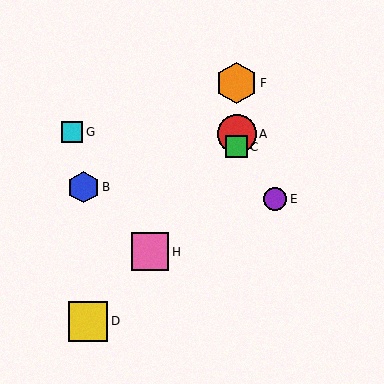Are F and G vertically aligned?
No, F is at x≈237 and G is at x≈72.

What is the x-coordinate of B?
Object B is at x≈84.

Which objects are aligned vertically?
Objects A, C, F are aligned vertically.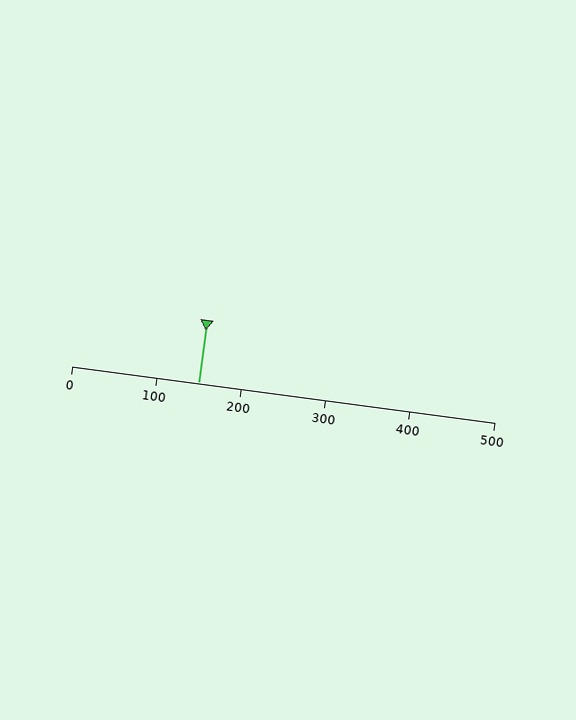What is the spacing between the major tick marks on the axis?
The major ticks are spaced 100 apart.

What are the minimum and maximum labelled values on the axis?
The axis runs from 0 to 500.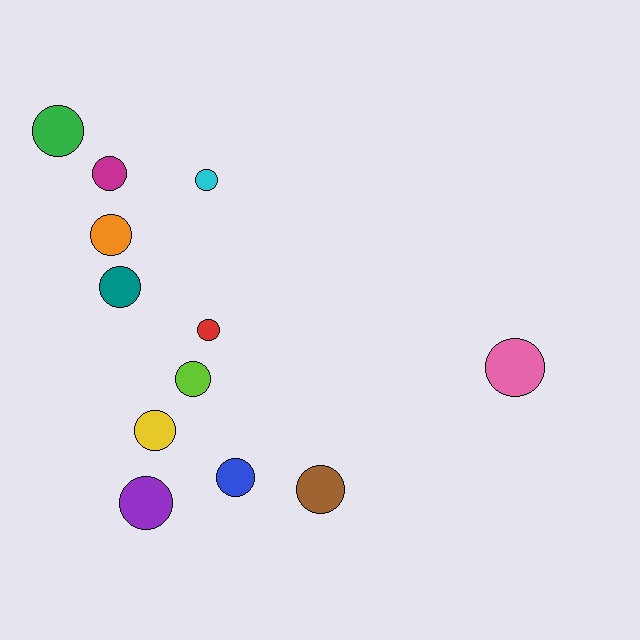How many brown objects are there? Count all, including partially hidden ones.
There is 1 brown object.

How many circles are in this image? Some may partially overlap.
There are 12 circles.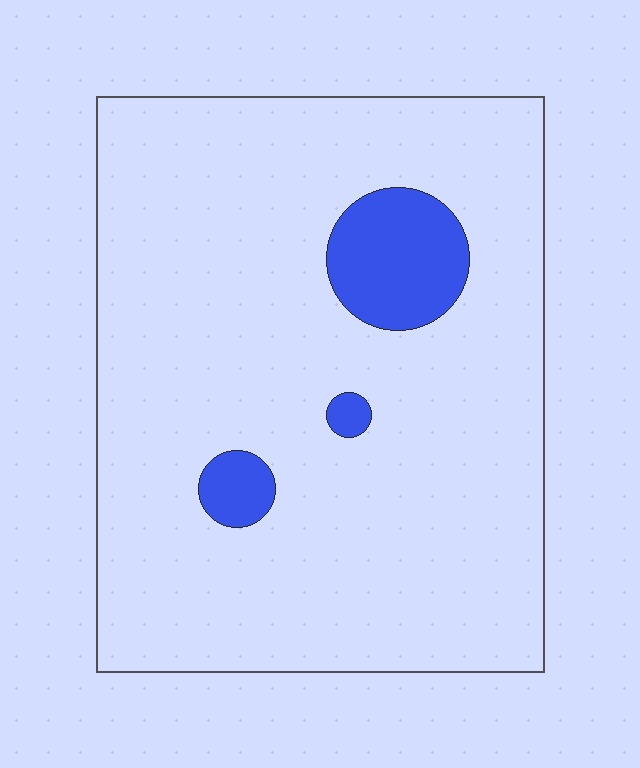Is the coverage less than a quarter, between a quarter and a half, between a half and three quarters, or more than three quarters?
Less than a quarter.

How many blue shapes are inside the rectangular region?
3.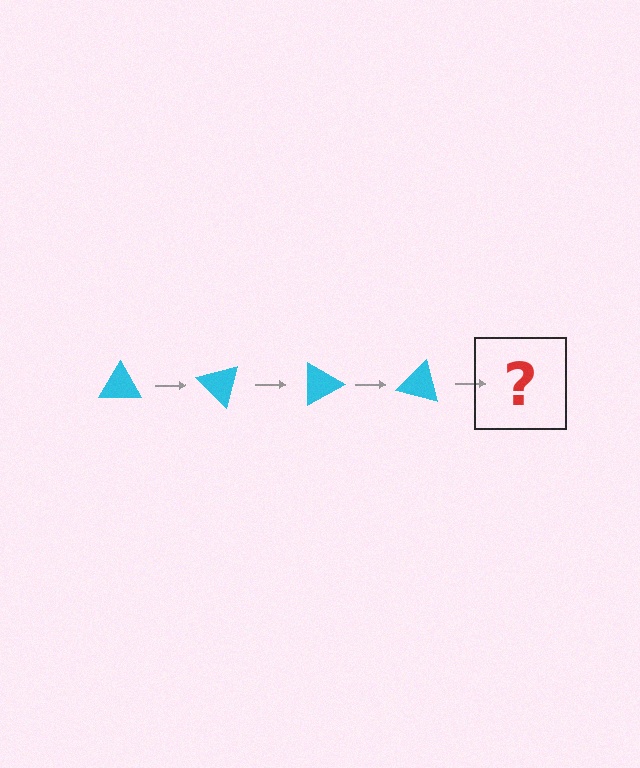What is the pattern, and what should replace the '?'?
The pattern is that the triangle rotates 45 degrees each step. The '?' should be a cyan triangle rotated 180 degrees.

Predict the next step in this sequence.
The next step is a cyan triangle rotated 180 degrees.